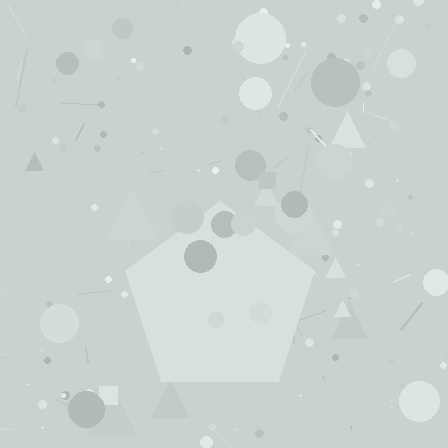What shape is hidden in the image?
A pentagon is hidden in the image.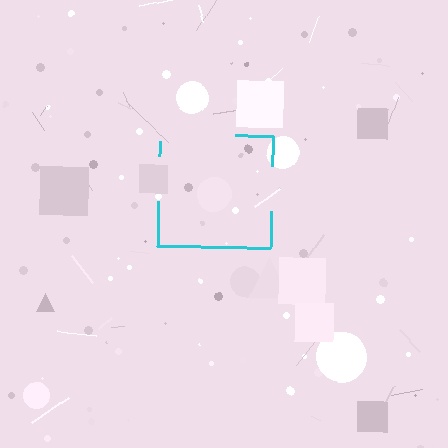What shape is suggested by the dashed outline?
The dashed outline suggests a square.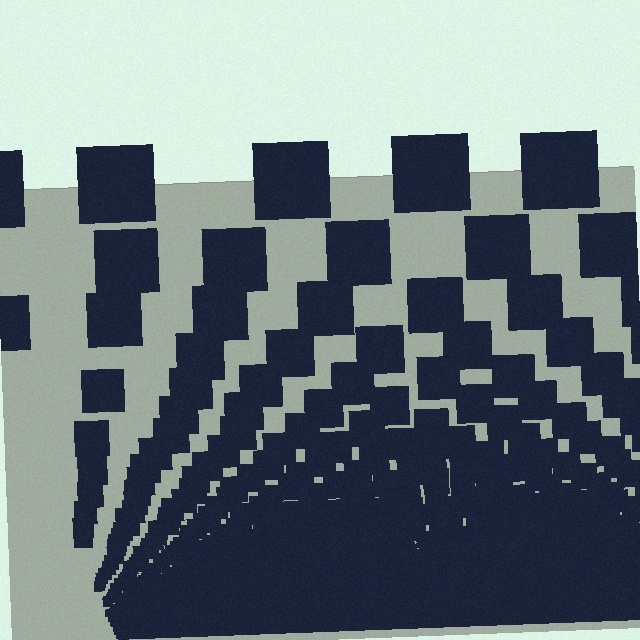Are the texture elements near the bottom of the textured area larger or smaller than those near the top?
Smaller. The gradient is inverted — elements near the bottom are smaller and denser.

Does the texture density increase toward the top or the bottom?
Density increases toward the bottom.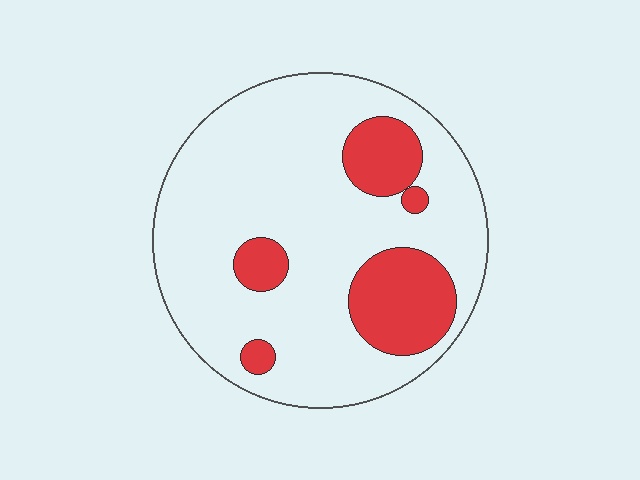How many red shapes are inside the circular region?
5.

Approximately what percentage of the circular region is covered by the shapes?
Approximately 20%.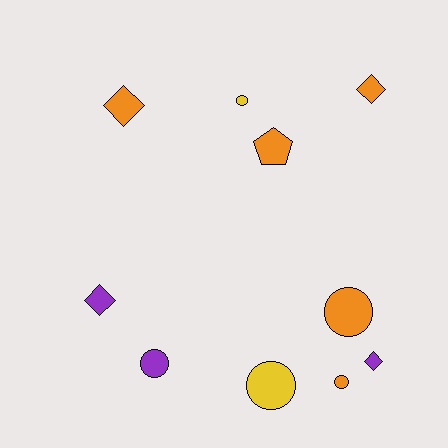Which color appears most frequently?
Orange, with 5 objects.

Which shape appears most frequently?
Circle, with 5 objects.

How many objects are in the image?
There are 10 objects.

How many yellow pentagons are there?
There are no yellow pentagons.